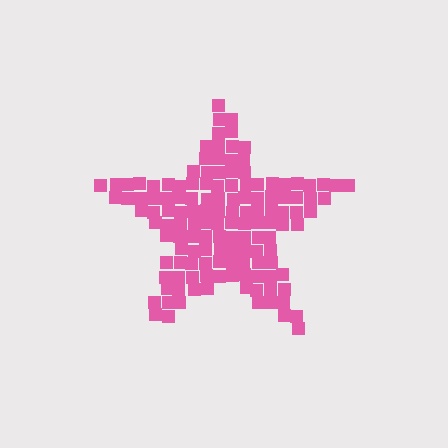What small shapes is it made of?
It is made of small squares.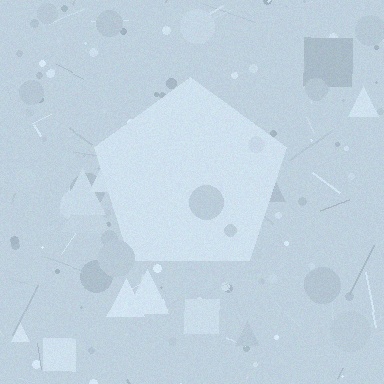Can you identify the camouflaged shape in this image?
The camouflaged shape is a pentagon.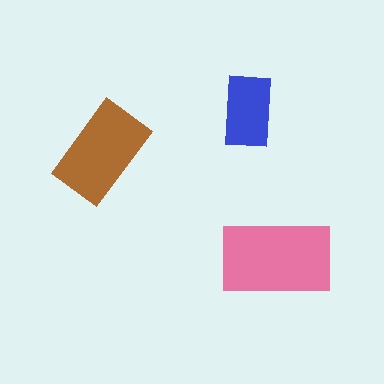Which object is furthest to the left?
The brown rectangle is leftmost.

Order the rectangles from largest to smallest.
the pink one, the brown one, the blue one.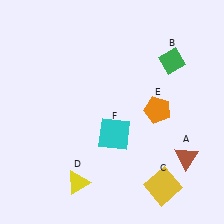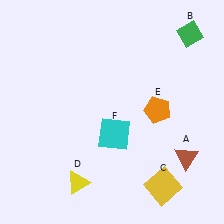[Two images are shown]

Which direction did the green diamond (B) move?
The green diamond (B) moved up.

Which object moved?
The green diamond (B) moved up.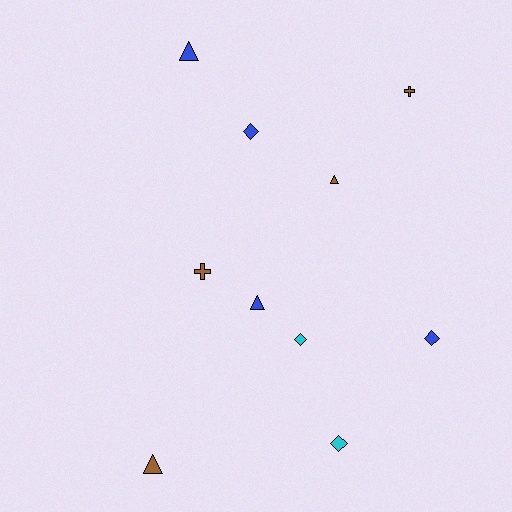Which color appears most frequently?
Brown, with 4 objects.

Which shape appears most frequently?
Triangle, with 4 objects.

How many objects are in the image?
There are 10 objects.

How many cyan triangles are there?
There are no cyan triangles.